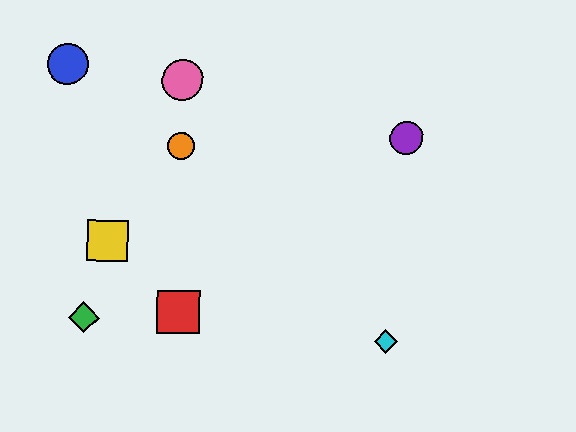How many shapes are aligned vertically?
3 shapes (the red square, the orange circle, the pink circle) are aligned vertically.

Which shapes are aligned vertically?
The red square, the orange circle, the pink circle are aligned vertically.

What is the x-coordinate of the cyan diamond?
The cyan diamond is at x≈386.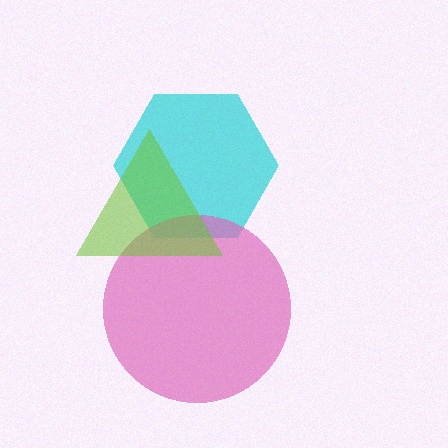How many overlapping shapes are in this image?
There are 3 overlapping shapes in the image.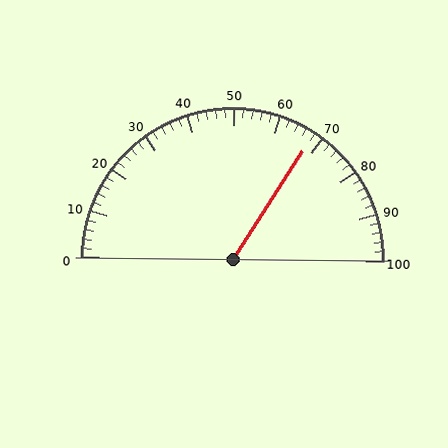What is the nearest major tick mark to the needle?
The nearest major tick mark is 70.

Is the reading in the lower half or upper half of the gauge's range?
The reading is in the upper half of the range (0 to 100).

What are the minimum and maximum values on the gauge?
The gauge ranges from 0 to 100.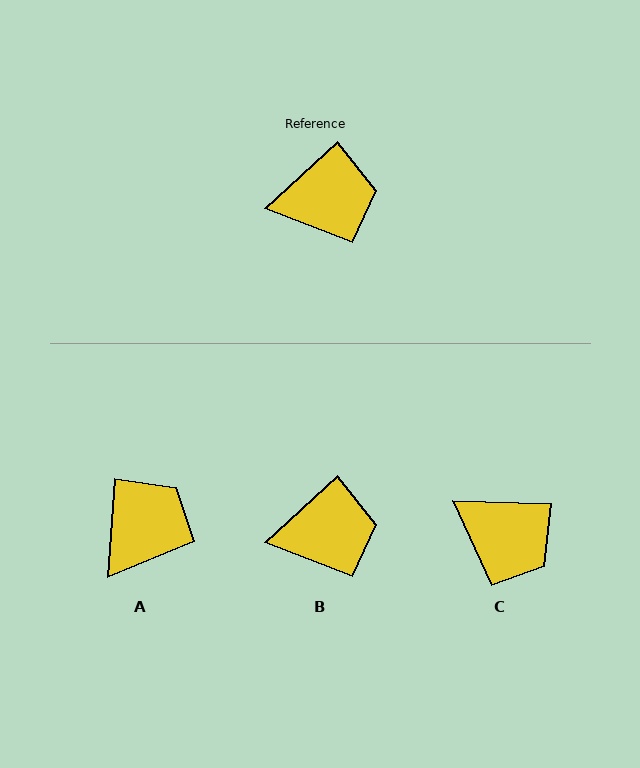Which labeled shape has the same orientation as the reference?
B.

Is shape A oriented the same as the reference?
No, it is off by about 44 degrees.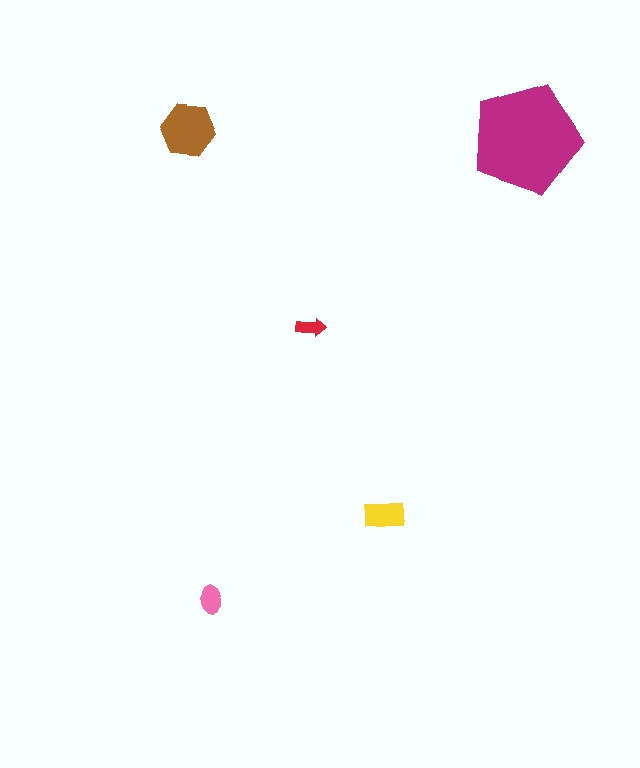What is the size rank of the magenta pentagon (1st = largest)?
1st.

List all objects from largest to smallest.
The magenta pentagon, the brown hexagon, the yellow rectangle, the pink ellipse, the red arrow.